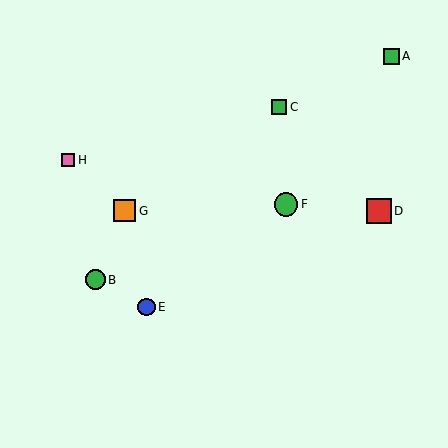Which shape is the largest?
The red square (labeled D) is the largest.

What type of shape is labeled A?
Shape A is a green square.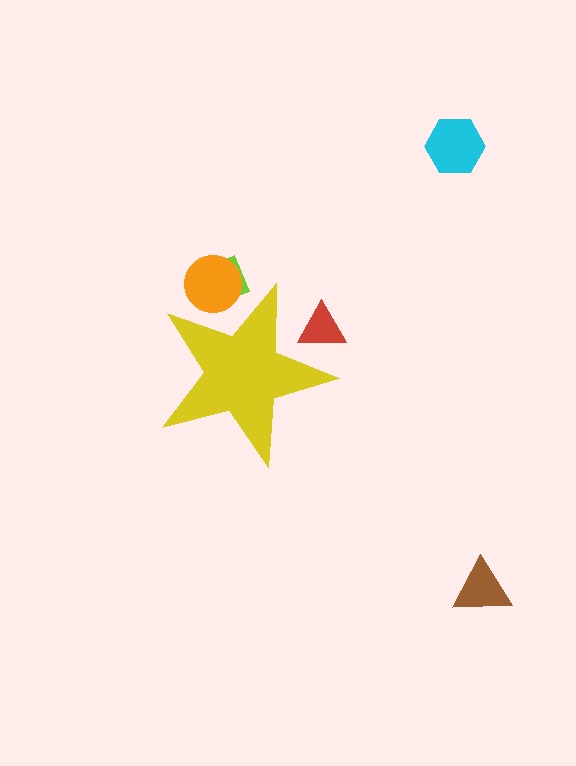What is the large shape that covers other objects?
A yellow star.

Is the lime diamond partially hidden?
Yes, the lime diamond is partially hidden behind the yellow star.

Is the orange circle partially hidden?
Yes, the orange circle is partially hidden behind the yellow star.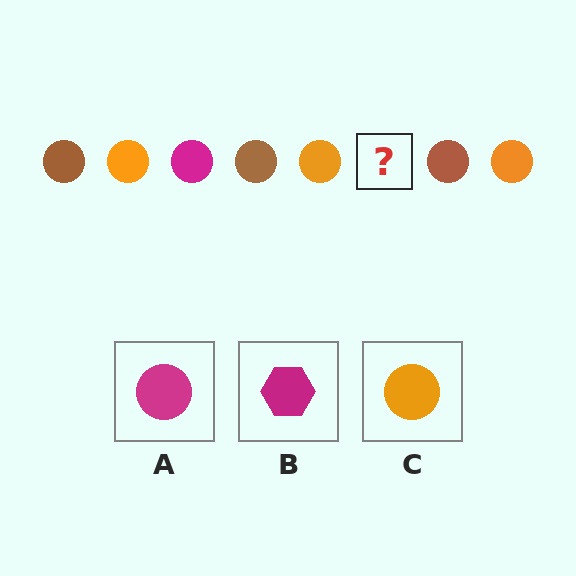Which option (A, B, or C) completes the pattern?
A.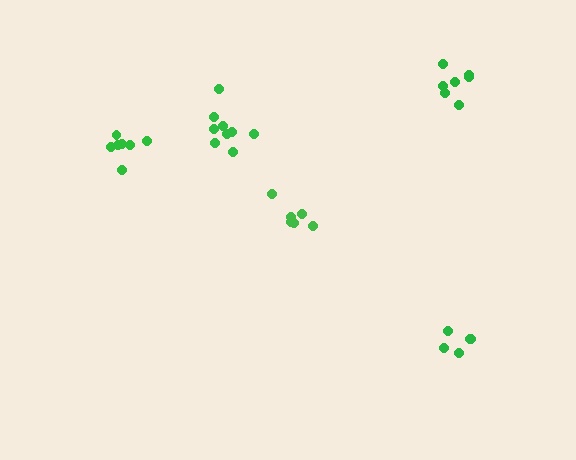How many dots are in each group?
Group 1: 7 dots, Group 2: 5 dots, Group 3: 6 dots, Group 4: 7 dots, Group 5: 9 dots (34 total).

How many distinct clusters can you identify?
There are 5 distinct clusters.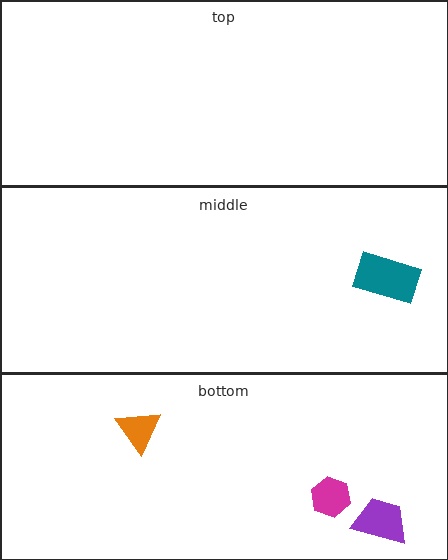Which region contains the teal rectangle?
The middle region.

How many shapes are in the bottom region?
3.